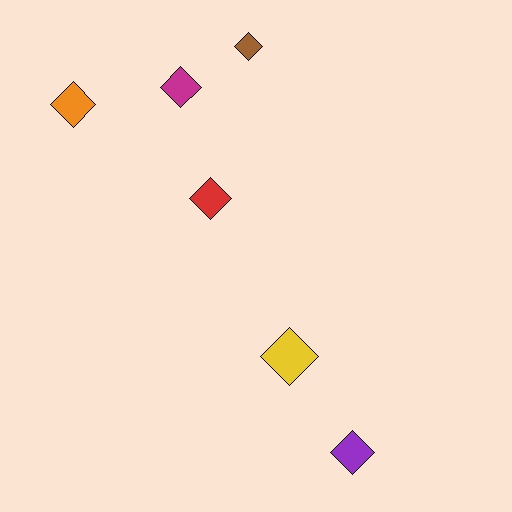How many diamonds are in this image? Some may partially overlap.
There are 6 diamonds.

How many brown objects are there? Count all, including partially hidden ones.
There is 1 brown object.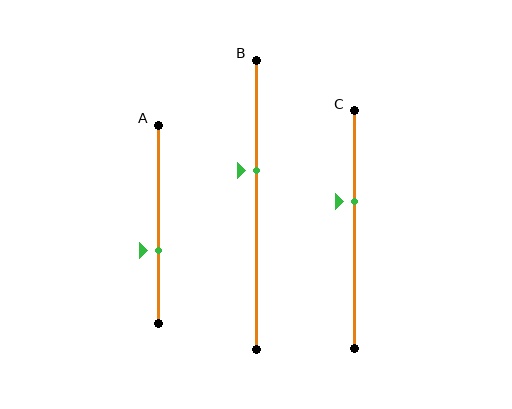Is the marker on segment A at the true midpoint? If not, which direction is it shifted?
No, the marker on segment A is shifted downward by about 13% of the segment length.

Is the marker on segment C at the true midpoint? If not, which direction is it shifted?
No, the marker on segment C is shifted upward by about 12% of the segment length.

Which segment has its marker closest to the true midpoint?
Segment C has its marker closest to the true midpoint.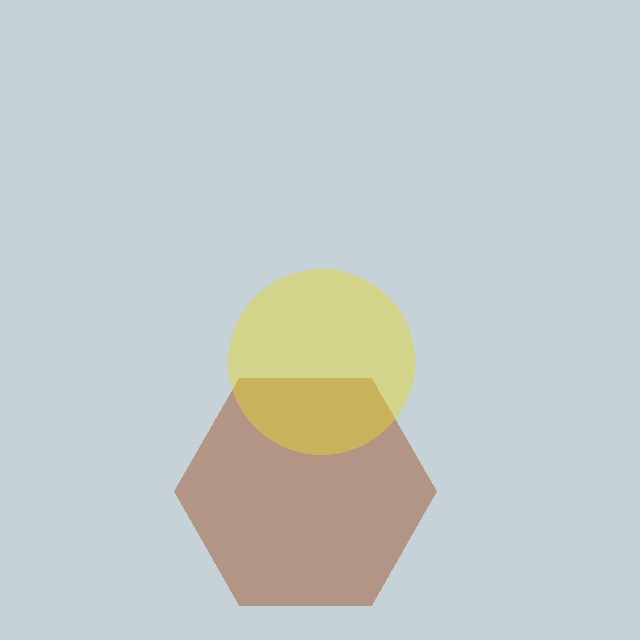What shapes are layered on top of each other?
The layered shapes are: a brown hexagon, a yellow circle.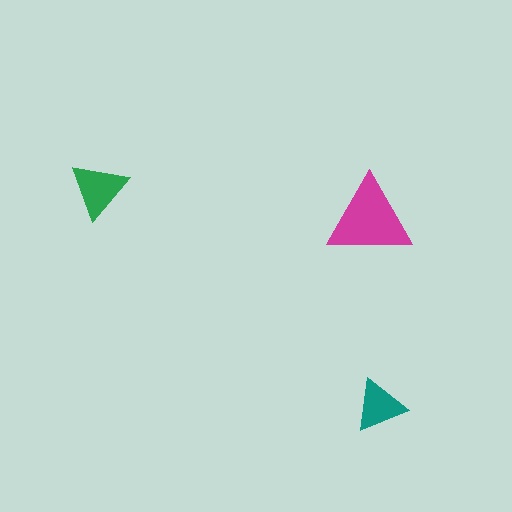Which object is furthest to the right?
The teal triangle is rightmost.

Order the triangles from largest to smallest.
the magenta one, the green one, the teal one.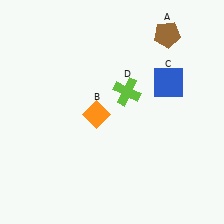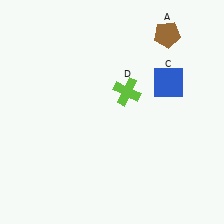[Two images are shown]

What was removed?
The orange diamond (B) was removed in Image 2.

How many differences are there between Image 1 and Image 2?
There is 1 difference between the two images.